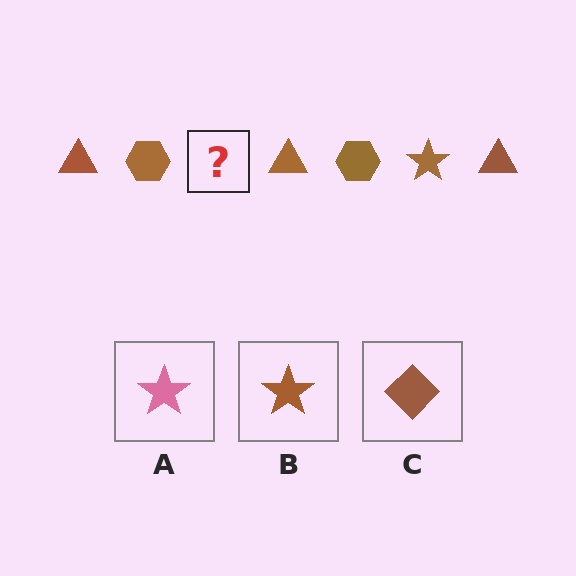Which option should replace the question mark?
Option B.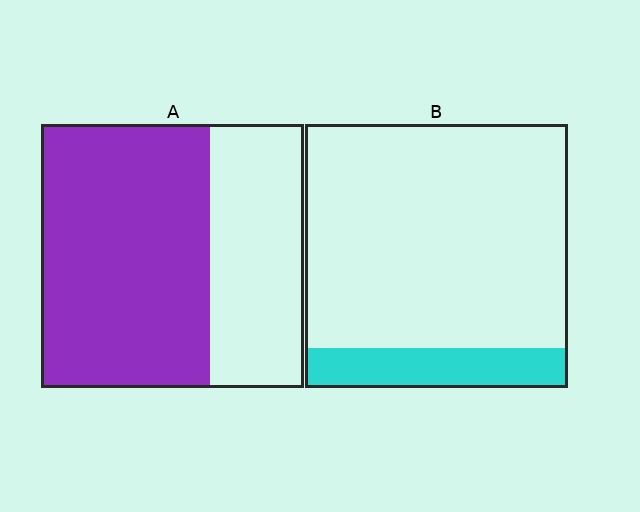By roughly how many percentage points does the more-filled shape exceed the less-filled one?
By roughly 50 percentage points (A over B).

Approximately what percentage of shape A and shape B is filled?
A is approximately 65% and B is approximately 15%.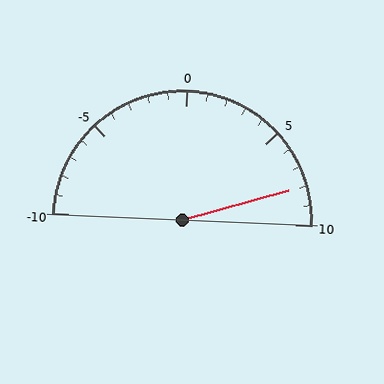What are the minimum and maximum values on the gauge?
The gauge ranges from -10 to 10.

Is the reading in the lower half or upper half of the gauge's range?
The reading is in the upper half of the range (-10 to 10).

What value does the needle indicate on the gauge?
The needle indicates approximately 8.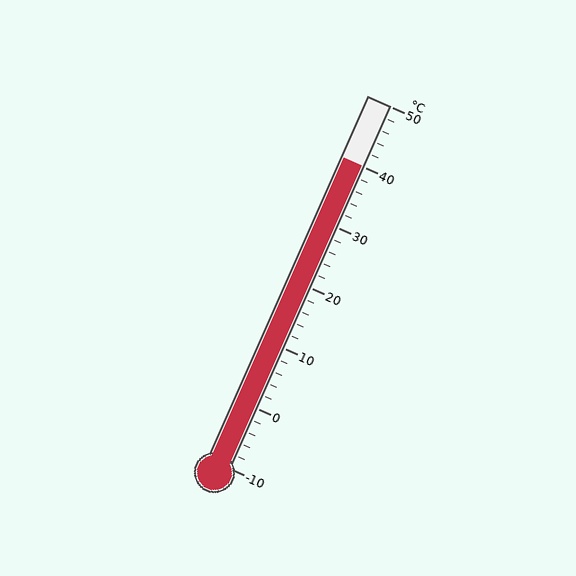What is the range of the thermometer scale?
The thermometer scale ranges from -10°C to 50°C.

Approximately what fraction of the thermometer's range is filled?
The thermometer is filled to approximately 85% of its range.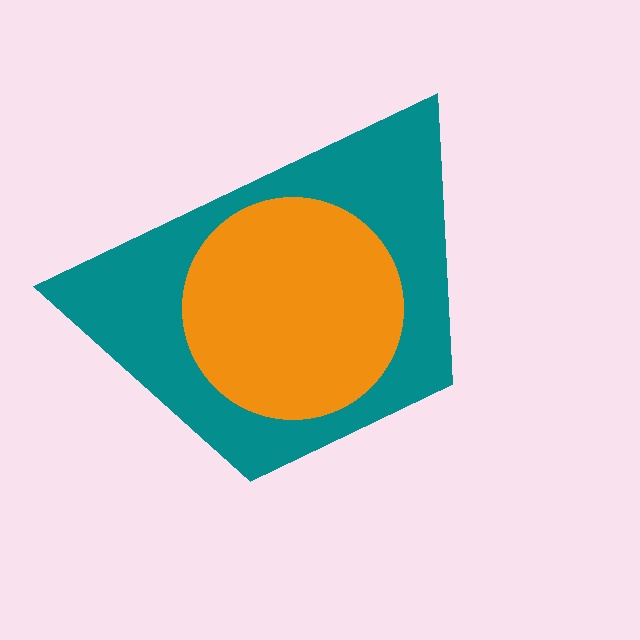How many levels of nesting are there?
2.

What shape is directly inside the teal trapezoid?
The orange circle.